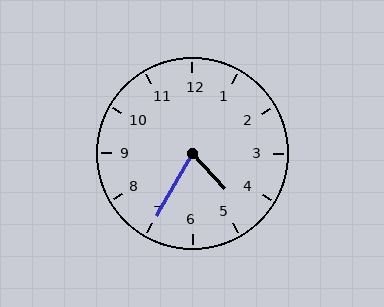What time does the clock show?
4:35.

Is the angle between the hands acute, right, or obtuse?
It is acute.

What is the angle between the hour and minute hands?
Approximately 72 degrees.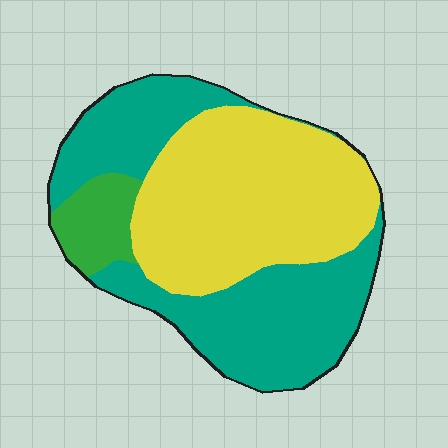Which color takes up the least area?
Green, at roughly 10%.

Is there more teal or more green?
Teal.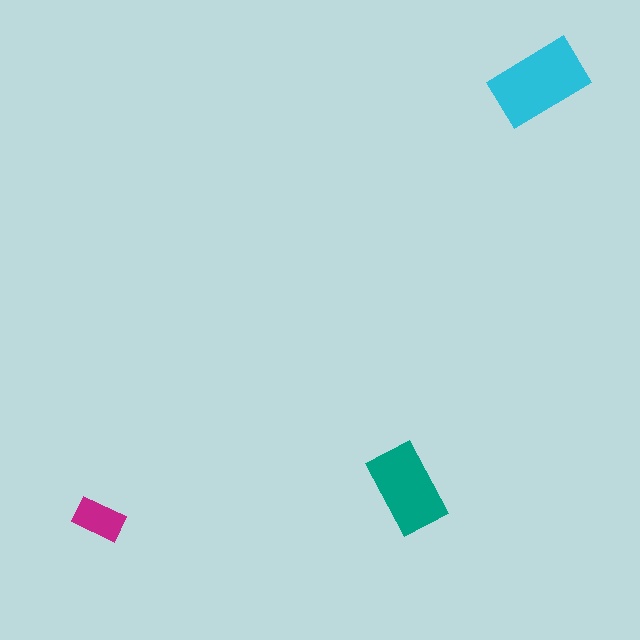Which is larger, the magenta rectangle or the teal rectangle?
The teal one.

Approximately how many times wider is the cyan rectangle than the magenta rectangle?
About 2 times wider.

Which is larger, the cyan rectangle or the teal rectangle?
The cyan one.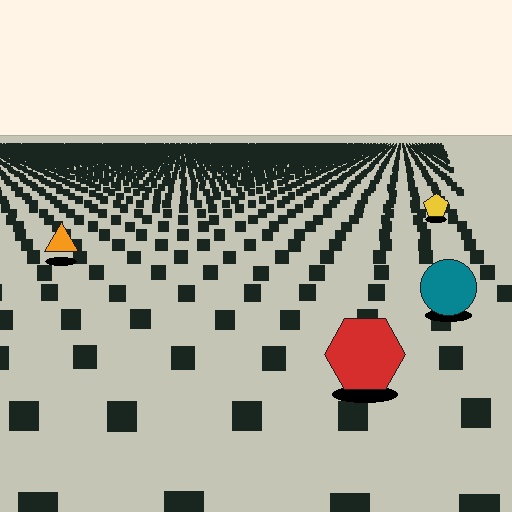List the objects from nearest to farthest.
From nearest to farthest: the red hexagon, the teal circle, the orange triangle, the yellow pentagon.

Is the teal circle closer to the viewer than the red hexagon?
No. The red hexagon is closer — you can tell from the texture gradient: the ground texture is coarser near it.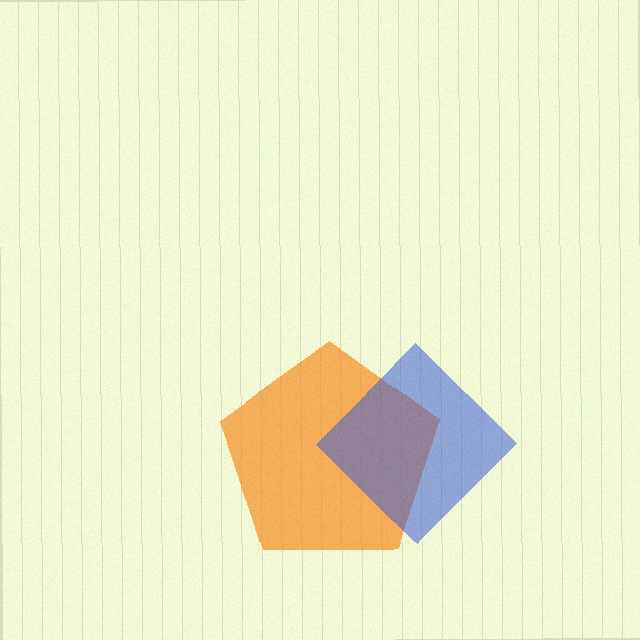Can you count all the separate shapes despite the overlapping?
Yes, there are 2 separate shapes.